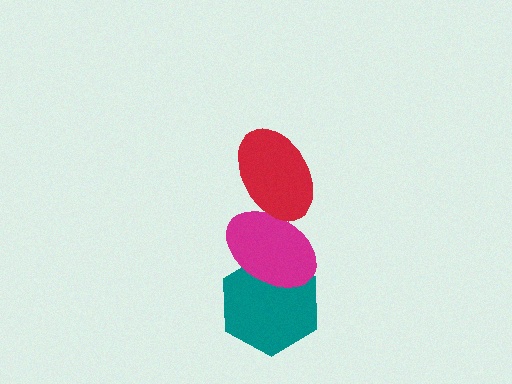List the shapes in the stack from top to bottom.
From top to bottom: the red ellipse, the magenta ellipse, the teal hexagon.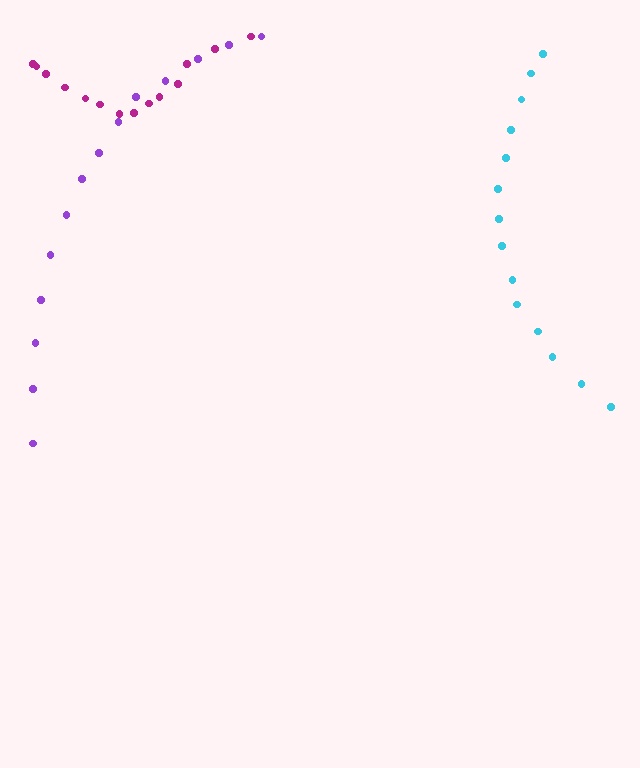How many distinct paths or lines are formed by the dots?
There are 3 distinct paths.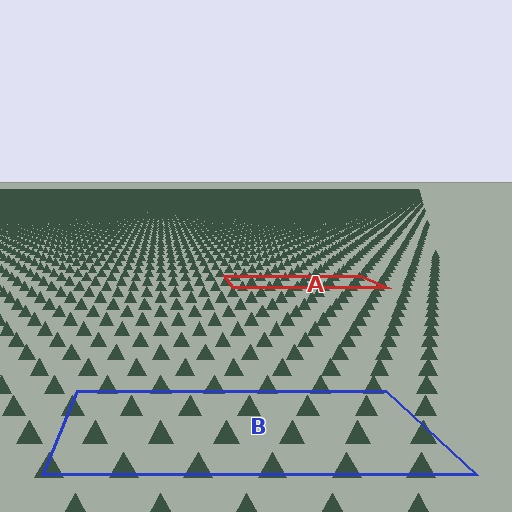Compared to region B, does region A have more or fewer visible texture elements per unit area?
Region A has more texture elements per unit area — they are packed more densely because it is farther away.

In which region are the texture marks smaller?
The texture marks are smaller in region A, because it is farther away.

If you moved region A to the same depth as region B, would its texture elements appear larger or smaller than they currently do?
They would appear larger. At a closer depth, the same texture elements are projected at a bigger on-screen size.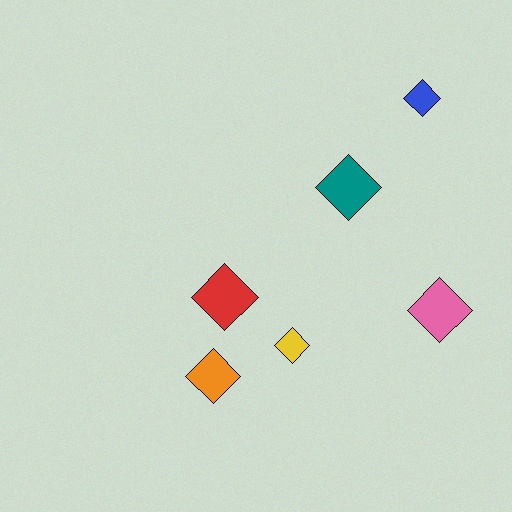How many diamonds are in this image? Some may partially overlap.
There are 6 diamonds.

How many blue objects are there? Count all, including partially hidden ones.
There is 1 blue object.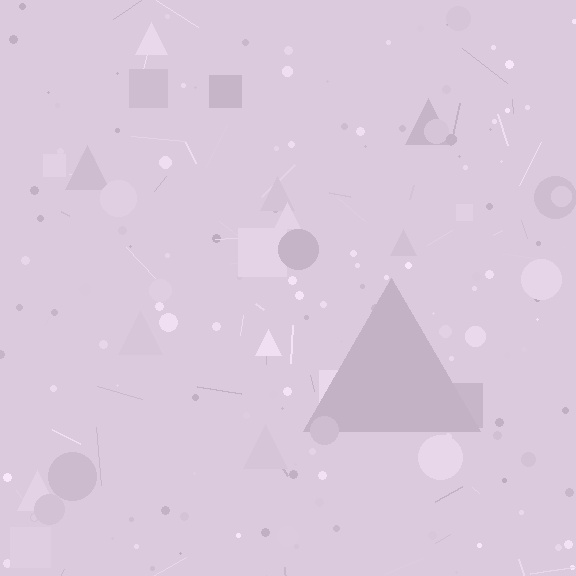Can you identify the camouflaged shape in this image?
The camouflaged shape is a triangle.